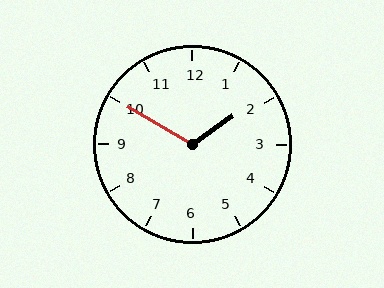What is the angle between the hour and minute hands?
Approximately 115 degrees.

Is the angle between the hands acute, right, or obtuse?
It is obtuse.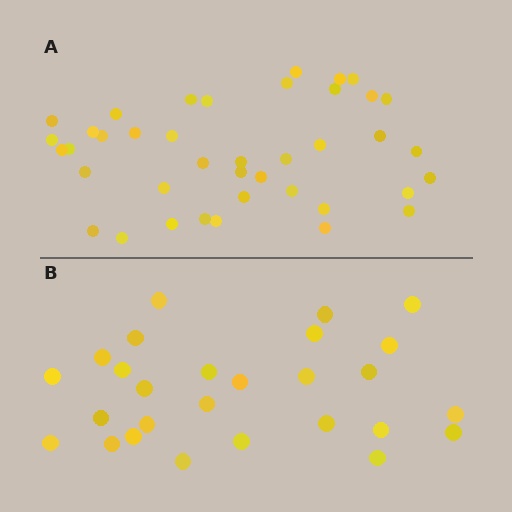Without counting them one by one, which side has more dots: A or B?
Region A (the top region) has more dots.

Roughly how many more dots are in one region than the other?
Region A has approximately 15 more dots than region B.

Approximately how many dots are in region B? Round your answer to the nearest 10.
About 30 dots. (The exact count is 27, which rounds to 30.)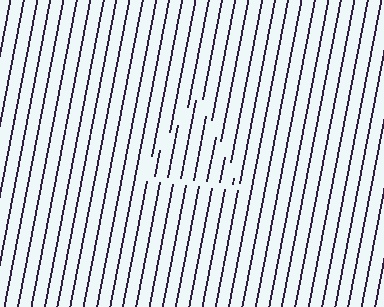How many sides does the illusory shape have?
3 sides — the line-ends trace a triangle.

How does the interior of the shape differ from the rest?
The interior of the shape contains the same grating, shifted by half a period — the contour is defined by the phase discontinuity where line-ends from the inner and outer gratings abut.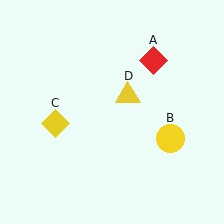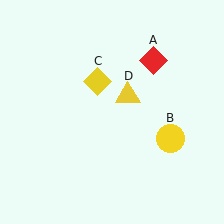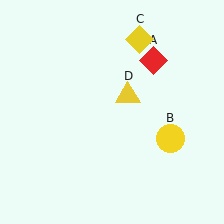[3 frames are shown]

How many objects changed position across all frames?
1 object changed position: yellow diamond (object C).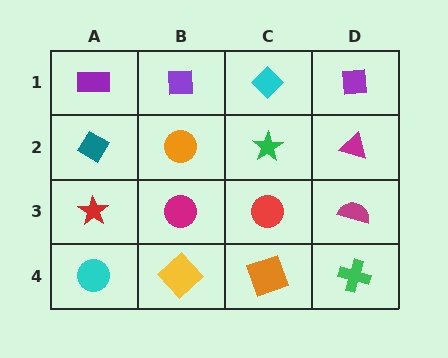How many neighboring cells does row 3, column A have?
3.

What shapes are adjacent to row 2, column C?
A cyan diamond (row 1, column C), a red circle (row 3, column C), an orange circle (row 2, column B), a magenta triangle (row 2, column D).